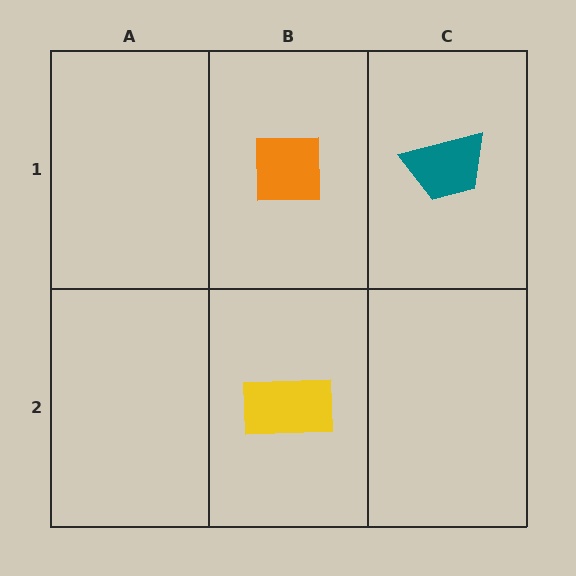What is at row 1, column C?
A teal trapezoid.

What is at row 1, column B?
An orange square.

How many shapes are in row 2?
1 shape.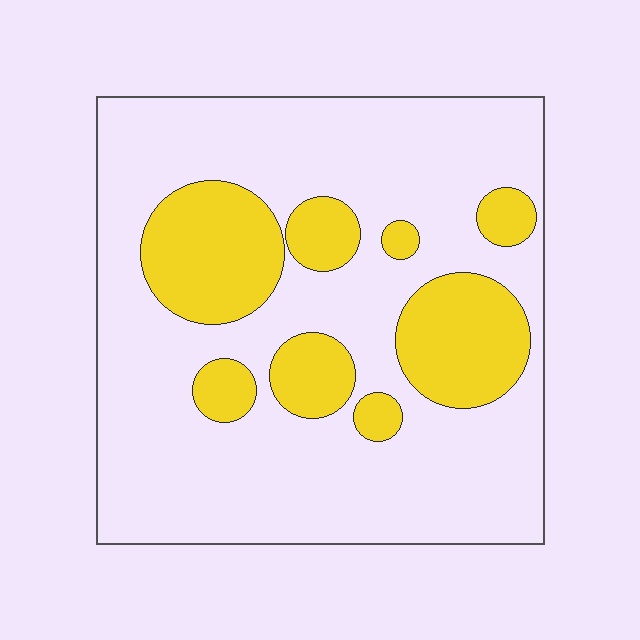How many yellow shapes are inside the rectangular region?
8.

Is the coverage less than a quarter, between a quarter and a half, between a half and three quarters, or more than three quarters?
Between a quarter and a half.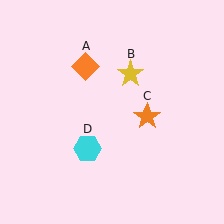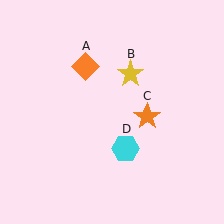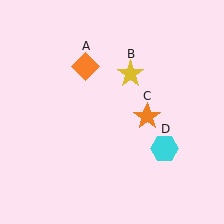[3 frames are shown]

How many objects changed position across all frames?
1 object changed position: cyan hexagon (object D).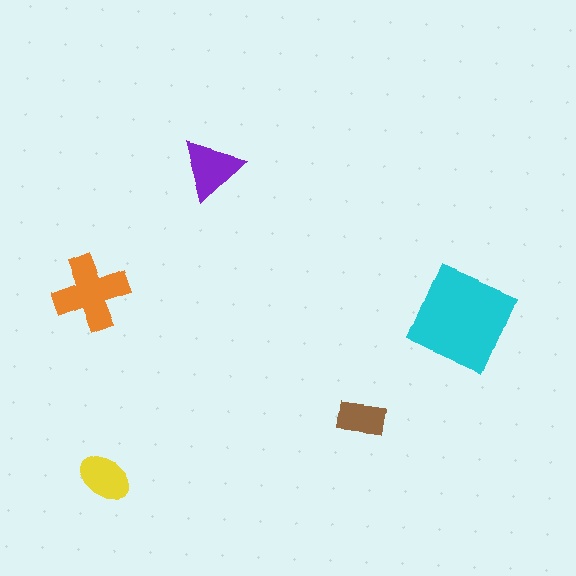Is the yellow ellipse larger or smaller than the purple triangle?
Smaller.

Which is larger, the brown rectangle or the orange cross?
The orange cross.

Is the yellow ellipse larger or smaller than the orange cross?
Smaller.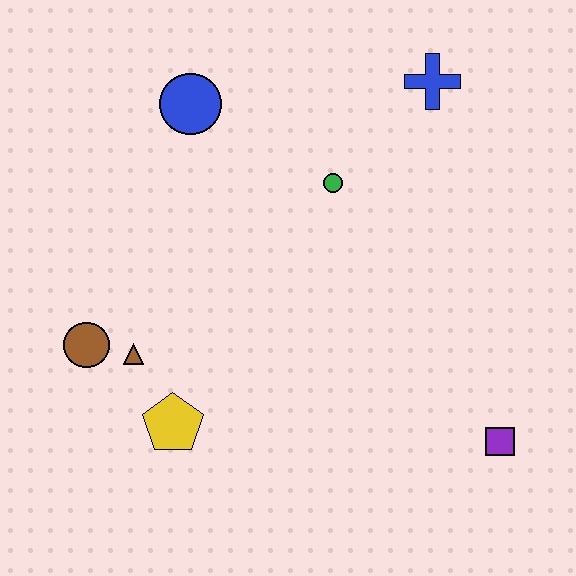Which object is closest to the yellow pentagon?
The brown triangle is closest to the yellow pentagon.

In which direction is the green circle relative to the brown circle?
The green circle is to the right of the brown circle.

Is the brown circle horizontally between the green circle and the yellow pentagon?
No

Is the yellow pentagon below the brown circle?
Yes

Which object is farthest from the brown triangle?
The blue cross is farthest from the brown triangle.